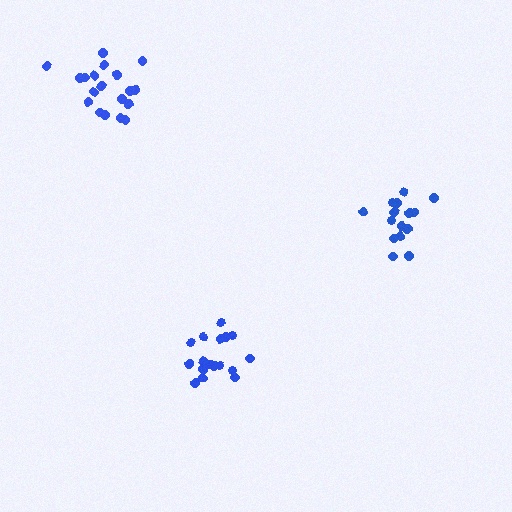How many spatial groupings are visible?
There are 3 spatial groupings.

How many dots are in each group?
Group 1: 17 dots, Group 2: 15 dots, Group 3: 19 dots (51 total).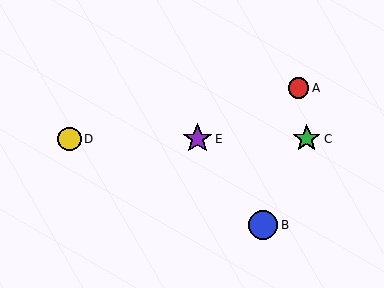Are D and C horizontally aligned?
Yes, both are at y≈139.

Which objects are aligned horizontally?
Objects C, D, E are aligned horizontally.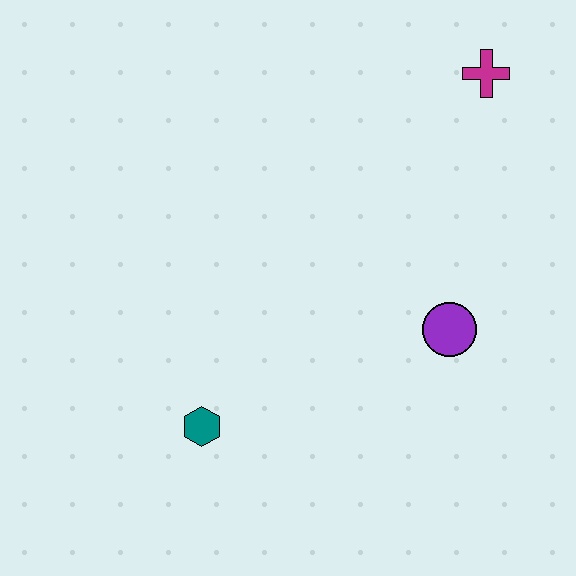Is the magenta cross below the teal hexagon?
No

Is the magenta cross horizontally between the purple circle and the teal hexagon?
No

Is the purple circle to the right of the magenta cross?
No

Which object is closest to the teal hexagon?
The purple circle is closest to the teal hexagon.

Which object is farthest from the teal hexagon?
The magenta cross is farthest from the teal hexagon.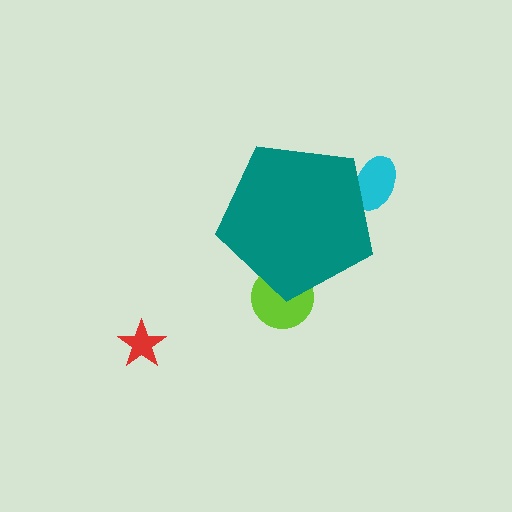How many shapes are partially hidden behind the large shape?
2 shapes are partially hidden.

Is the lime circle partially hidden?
Yes, the lime circle is partially hidden behind the teal pentagon.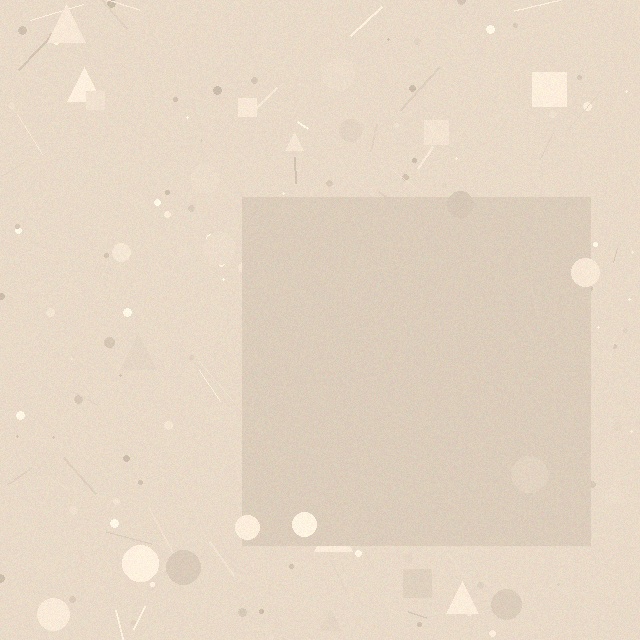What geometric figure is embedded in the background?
A square is embedded in the background.